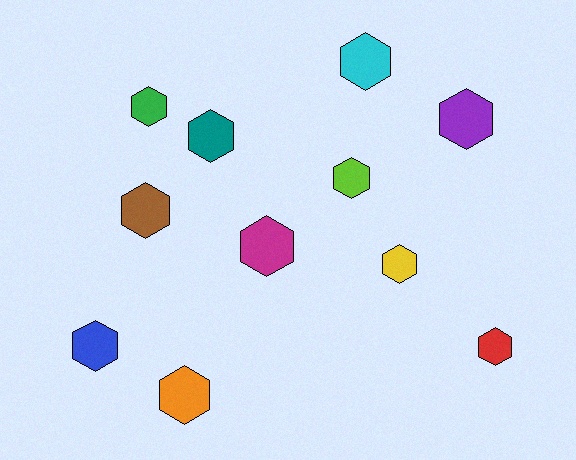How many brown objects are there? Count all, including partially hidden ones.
There is 1 brown object.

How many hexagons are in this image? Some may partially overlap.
There are 11 hexagons.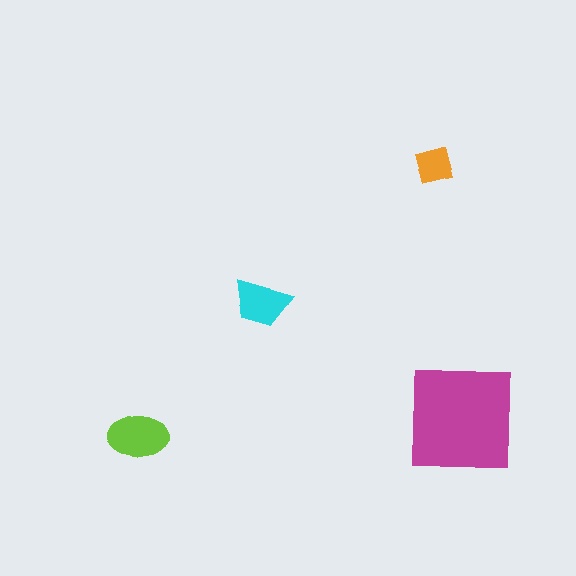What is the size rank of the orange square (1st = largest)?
4th.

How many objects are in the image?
There are 4 objects in the image.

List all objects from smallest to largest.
The orange square, the cyan trapezoid, the lime ellipse, the magenta square.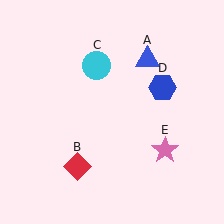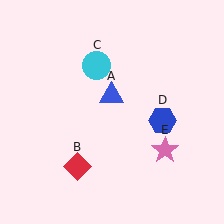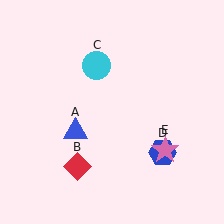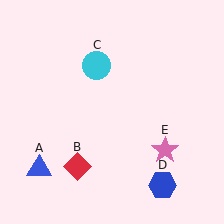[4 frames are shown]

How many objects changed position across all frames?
2 objects changed position: blue triangle (object A), blue hexagon (object D).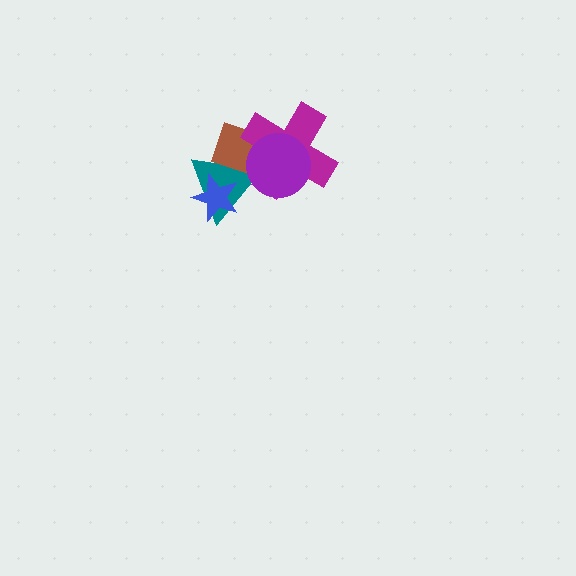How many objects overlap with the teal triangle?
4 objects overlap with the teal triangle.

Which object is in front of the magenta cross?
The purple circle is in front of the magenta cross.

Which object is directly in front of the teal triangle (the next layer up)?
The brown diamond is directly in front of the teal triangle.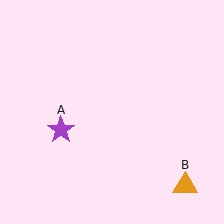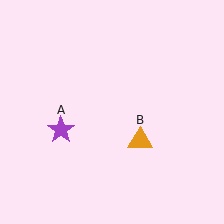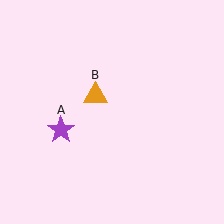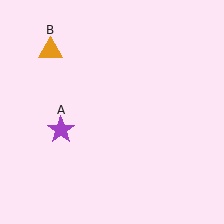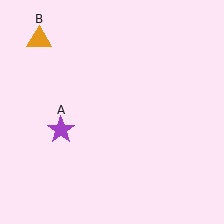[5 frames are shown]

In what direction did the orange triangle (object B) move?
The orange triangle (object B) moved up and to the left.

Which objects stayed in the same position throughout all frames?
Purple star (object A) remained stationary.